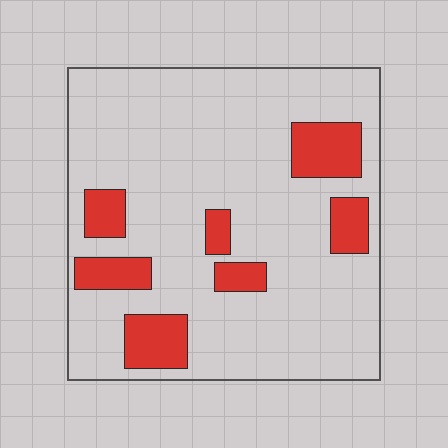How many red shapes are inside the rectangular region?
7.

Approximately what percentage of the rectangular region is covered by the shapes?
Approximately 15%.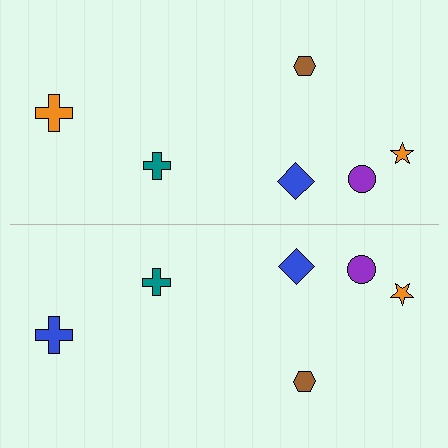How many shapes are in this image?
There are 12 shapes in this image.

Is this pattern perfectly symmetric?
No, the pattern is not perfectly symmetric. The blue cross on the bottom side breaks the symmetry — its mirror counterpart is orange.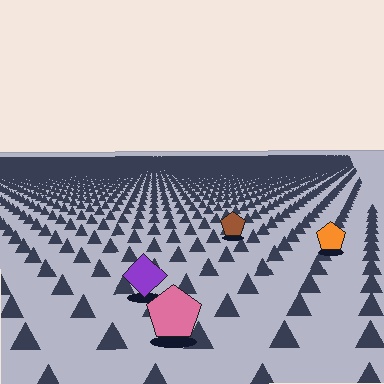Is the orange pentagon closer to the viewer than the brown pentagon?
Yes. The orange pentagon is closer — you can tell from the texture gradient: the ground texture is coarser near it.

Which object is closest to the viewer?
The pink pentagon is closest. The texture marks near it are larger and more spread out.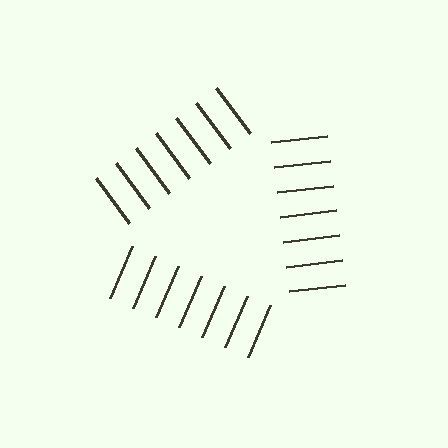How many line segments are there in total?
21 — 7 along each of the 3 edges.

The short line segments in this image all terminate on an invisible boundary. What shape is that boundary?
An illusory triangle — the line segments terminate on its edges but no continuous stroke is drawn.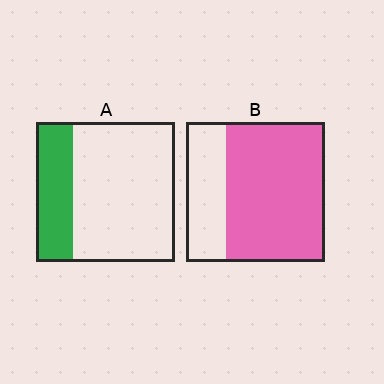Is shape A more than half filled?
No.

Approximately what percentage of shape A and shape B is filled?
A is approximately 25% and B is approximately 70%.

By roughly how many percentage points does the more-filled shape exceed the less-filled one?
By roughly 45 percentage points (B over A).